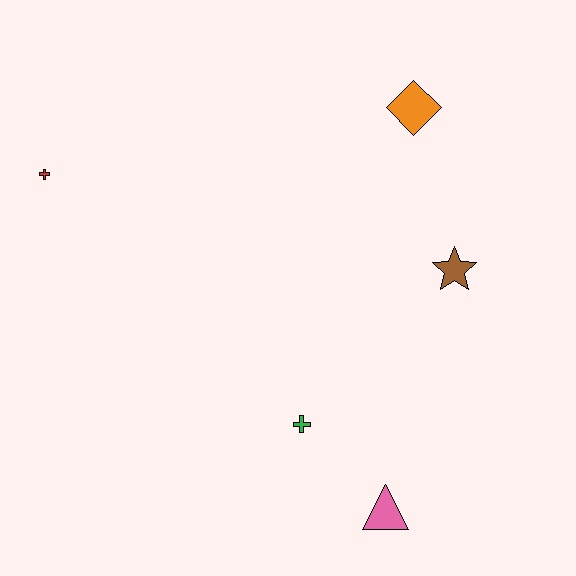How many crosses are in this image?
There are 2 crosses.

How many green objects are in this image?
There is 1 green object.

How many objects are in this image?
There are 5 objects.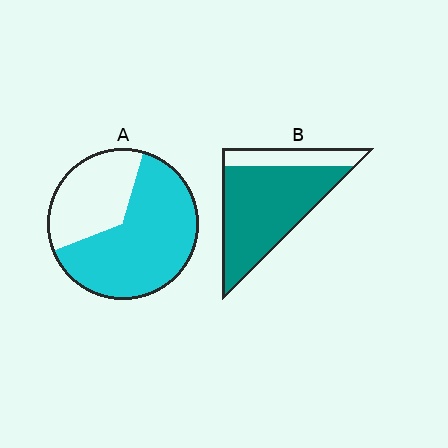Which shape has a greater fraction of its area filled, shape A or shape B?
Shape B.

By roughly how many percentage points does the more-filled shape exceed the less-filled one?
By roughly 15 percentage points (B over A).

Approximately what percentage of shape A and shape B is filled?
A is approximately 65% and B is approximately 80%.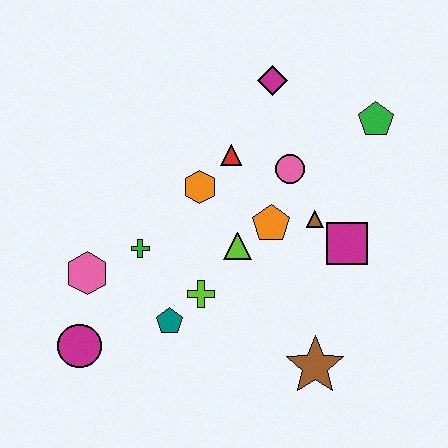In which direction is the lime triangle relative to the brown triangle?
The lime triangle is to the left of the brown triangle.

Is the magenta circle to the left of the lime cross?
Yes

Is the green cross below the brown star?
No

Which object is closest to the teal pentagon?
The lime cross is closest to the teal pentagon.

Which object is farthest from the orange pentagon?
The magenta circle is farthest from the orange pentagon.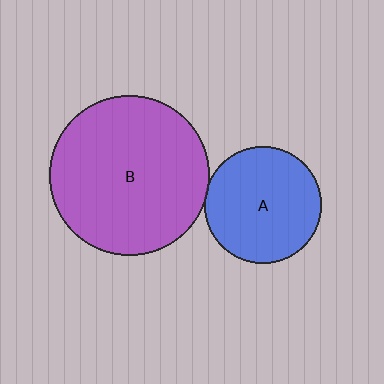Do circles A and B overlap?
Yes.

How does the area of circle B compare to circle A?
Approximately 1.8 times.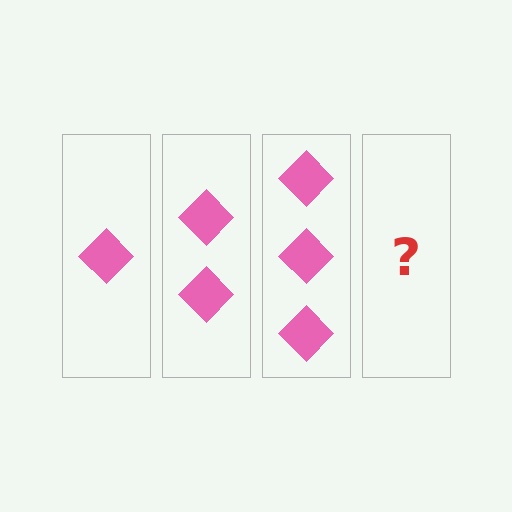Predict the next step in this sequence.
The next step is 4 diamonds.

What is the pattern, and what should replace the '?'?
The pattern is that each step adds one more diamond. The '?' should be 4 diamonds.